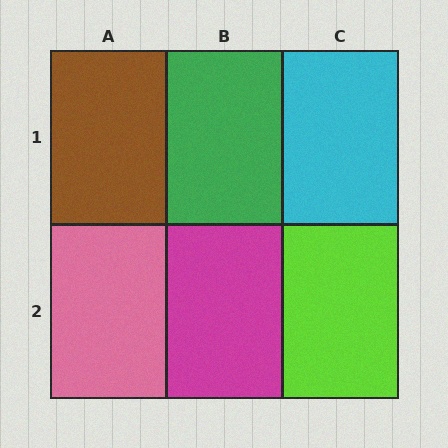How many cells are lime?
1 cell is lime.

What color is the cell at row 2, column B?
Magenta.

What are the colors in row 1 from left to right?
Brown, green, cyan.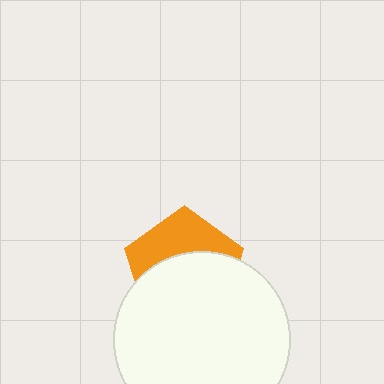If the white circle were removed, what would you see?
You would see the complete orange pentagon.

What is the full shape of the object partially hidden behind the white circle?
The partially hidden object is an orange pentagon.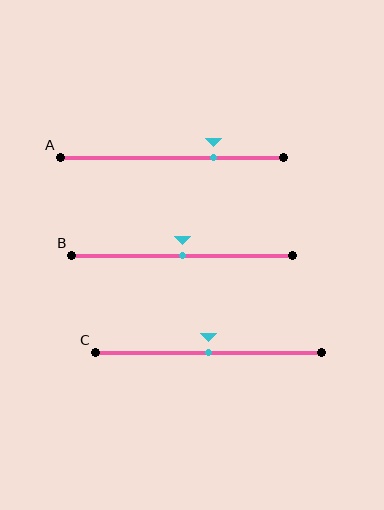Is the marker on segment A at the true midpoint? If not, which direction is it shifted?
No, the marker on segment A is shifted to the right by about 19% of the segment length.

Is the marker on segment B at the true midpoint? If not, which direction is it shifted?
Yes, the marker on segment B is at the true midpoint.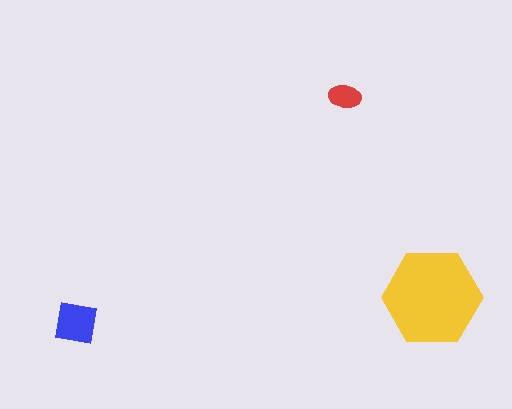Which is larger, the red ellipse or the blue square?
The blue square.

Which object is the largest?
The yellow hexagon.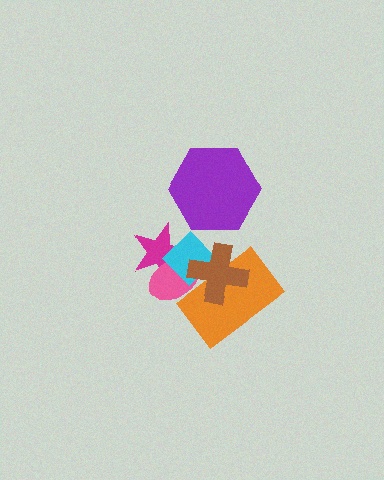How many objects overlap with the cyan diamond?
4 objects overlap with the cyan diamond.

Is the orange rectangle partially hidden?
Yes, it is partially covered by another shape.